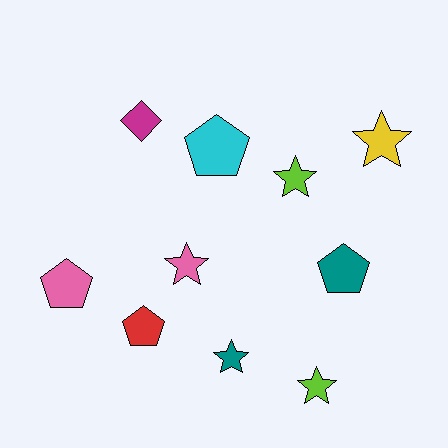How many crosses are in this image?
There are no crosses.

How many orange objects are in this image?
There are no orange objects.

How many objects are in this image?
There are 10 objects.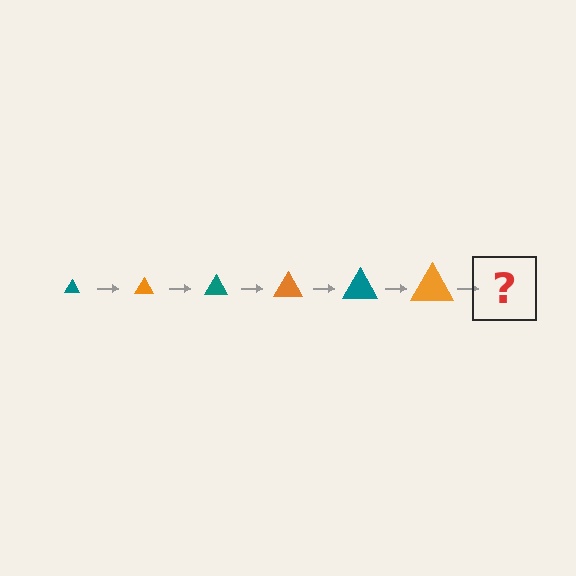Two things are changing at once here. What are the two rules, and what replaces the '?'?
The two rules are that the triangle grows larger each step and the color cycles through teal and orange. The '?' should be a teal triangle, larger than the previous one.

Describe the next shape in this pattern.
It should be a teal triangle, larger than the previous one.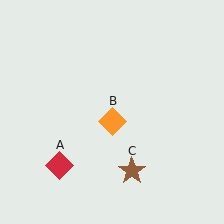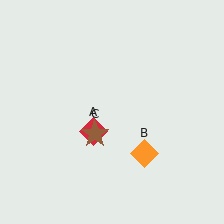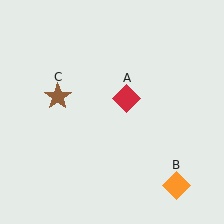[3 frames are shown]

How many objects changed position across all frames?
3 objects changed position: red diamond (object A), orange diamond (object B), brown star (object C).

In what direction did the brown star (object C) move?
The brown star (object C) moved up and to the left.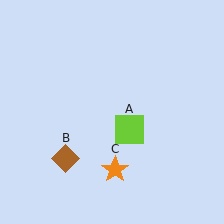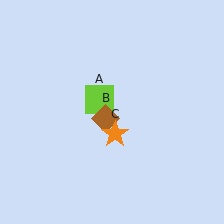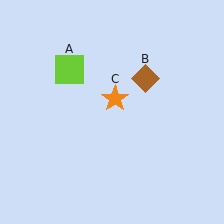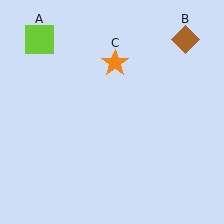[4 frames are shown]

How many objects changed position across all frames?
3 objects changed position: lime square (object A), brown diamond (object B), orange star (object C).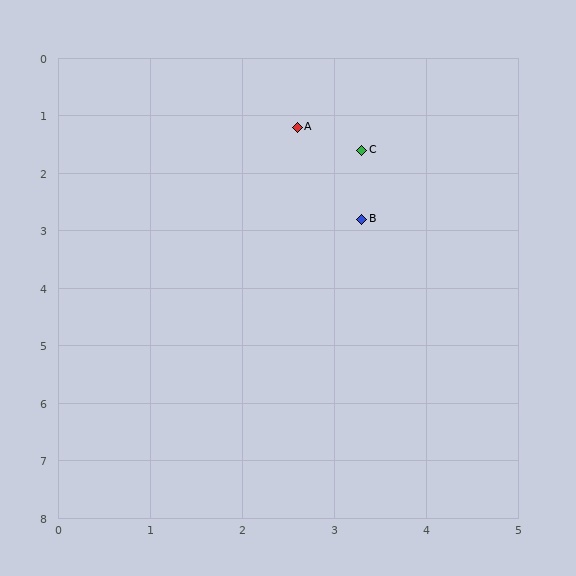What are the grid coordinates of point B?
Point B is at approximately (3.3, 2.8).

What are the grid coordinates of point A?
Point A is at approximately (2.6, 1.2).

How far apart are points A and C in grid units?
Points A and C are about 0.8 grid units apart.